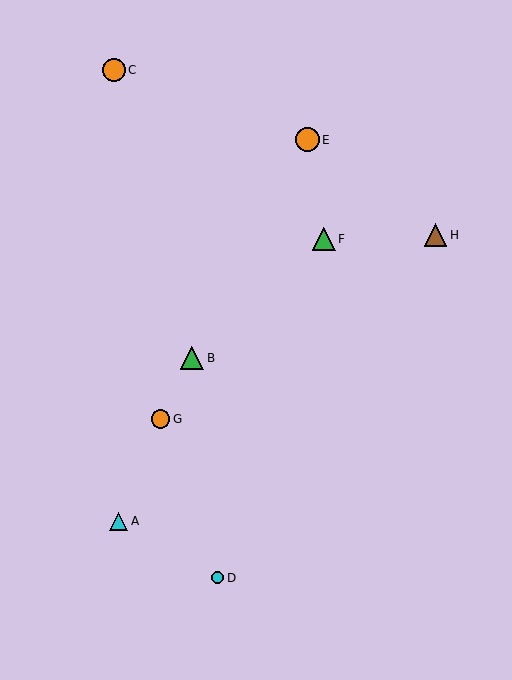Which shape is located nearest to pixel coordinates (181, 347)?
The green triangle (labeled B) at (192, 358) is nearest to that location.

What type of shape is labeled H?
Shape H is a brown triangle.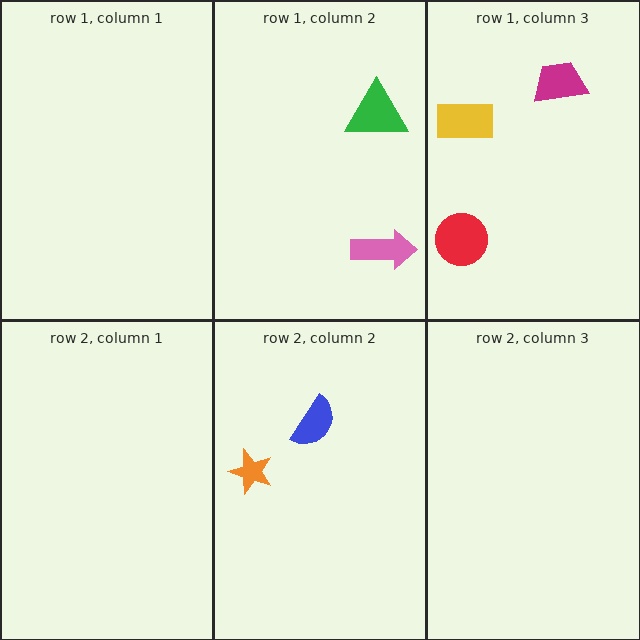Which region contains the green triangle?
The row 1, column 2 region.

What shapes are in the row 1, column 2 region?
The green triangle, the pink arrow.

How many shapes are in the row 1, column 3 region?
3.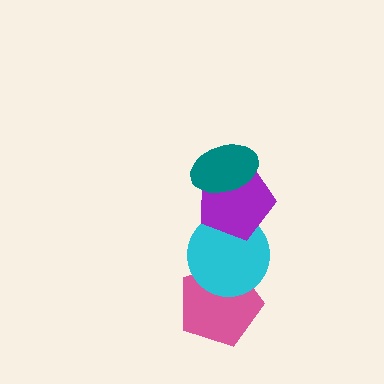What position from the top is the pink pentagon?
The pink pentagon is 4th from the top.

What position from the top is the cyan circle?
The cyan circle is 3rd from the top.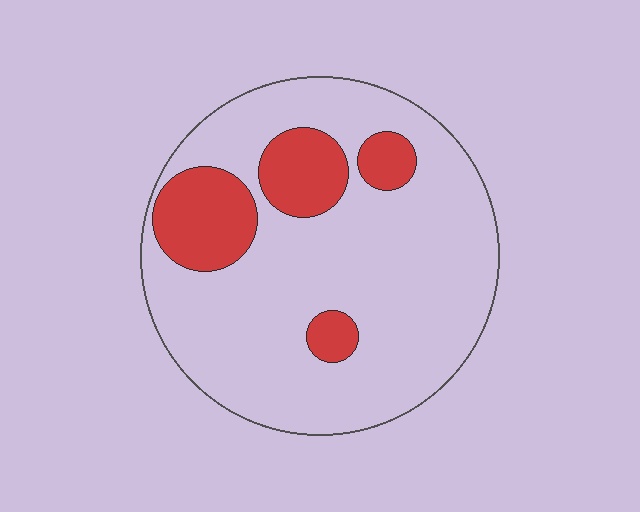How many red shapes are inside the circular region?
4.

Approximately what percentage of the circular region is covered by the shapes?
Approximately 20%.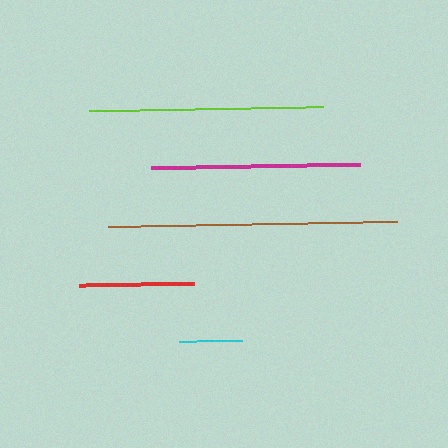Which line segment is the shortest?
The cyan line is the shortest at approximately 63 pixels.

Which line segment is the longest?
The brown line is the longest at approximately 289 pixels.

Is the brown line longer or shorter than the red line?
The brown line is longer than the red line.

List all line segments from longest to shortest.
From longest to shortest: brown, lime, magenta, red, cyan.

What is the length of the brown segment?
The brown segment is approximately 289 pixels long.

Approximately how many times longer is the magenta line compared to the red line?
The magenta line is approximately 1.8 times the length of the red line.